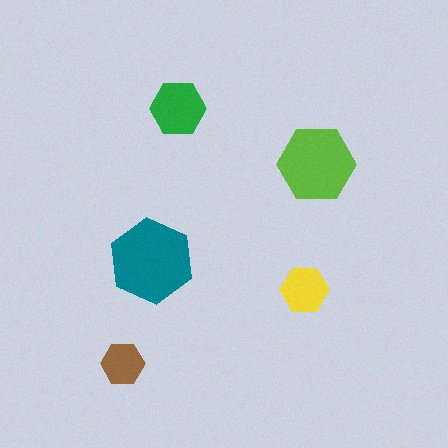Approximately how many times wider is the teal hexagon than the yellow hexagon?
About 1.5 times wider.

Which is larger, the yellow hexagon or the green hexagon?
The green one.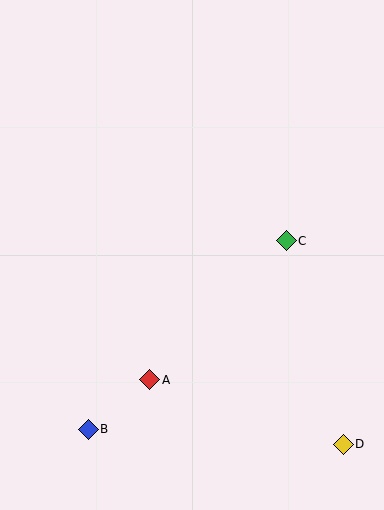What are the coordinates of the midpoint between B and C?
The midpoint between B and C is at (187, 335).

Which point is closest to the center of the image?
Point C at (286, 241) is closest to the center.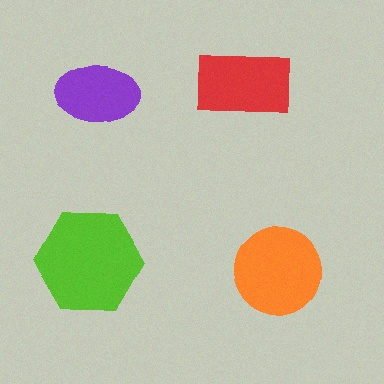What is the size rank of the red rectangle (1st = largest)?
3rd.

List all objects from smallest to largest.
The purple ellipse, the red rectangle, the orange circle, the lime hexagon.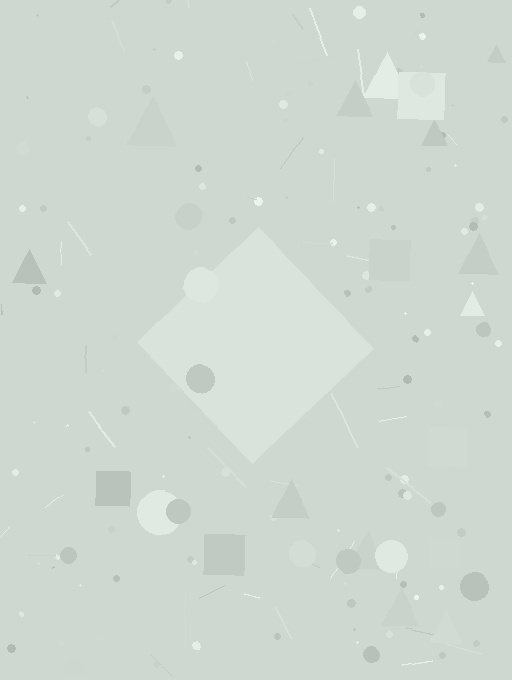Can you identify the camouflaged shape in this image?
The camouflaged shape is a diamond.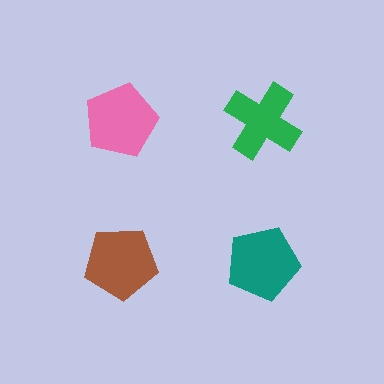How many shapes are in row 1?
2 shapes.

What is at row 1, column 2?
A green cross.